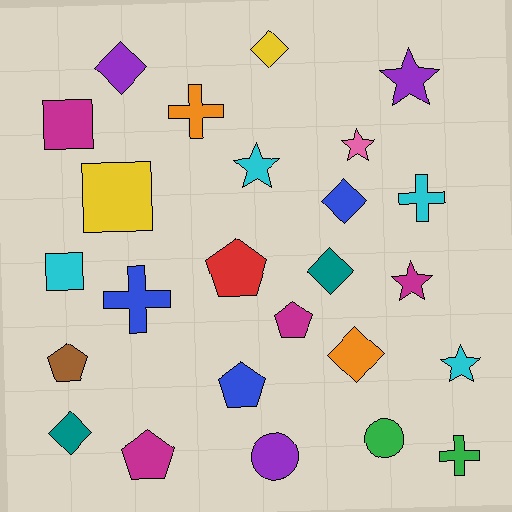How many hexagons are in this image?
There are no hexagons.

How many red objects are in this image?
There is 1 red object.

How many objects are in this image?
There are 25 objects.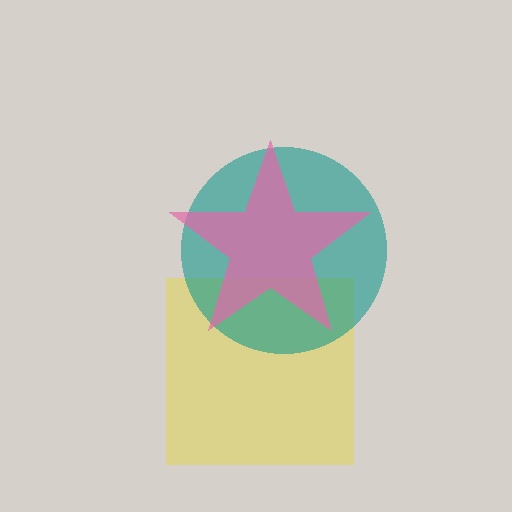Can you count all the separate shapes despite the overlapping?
Yes, there are 3 separate shapes.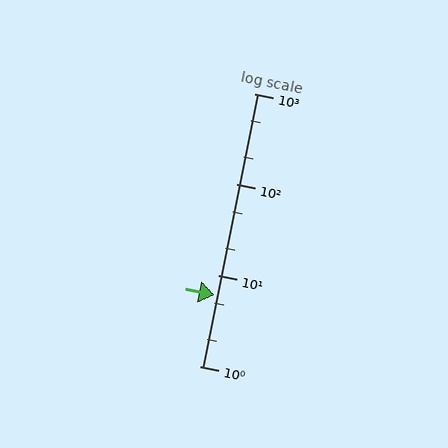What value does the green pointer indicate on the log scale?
The pointer indicates approximately 6.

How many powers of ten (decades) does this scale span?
The scale spans 3 decades, from 1 to 1000.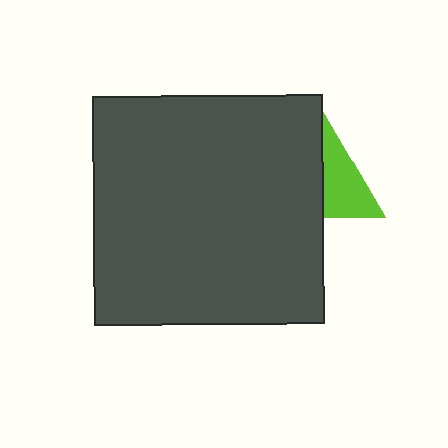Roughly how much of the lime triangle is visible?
A small part of it is visible (roughly 43%).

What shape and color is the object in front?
The object in front is a dark gray square.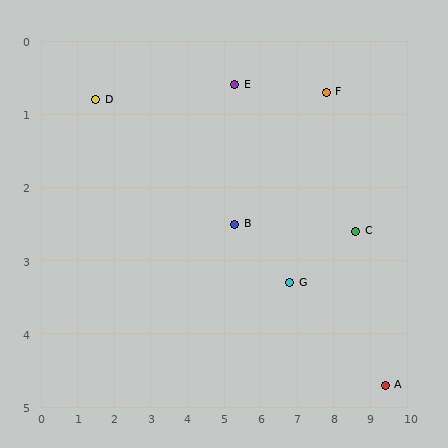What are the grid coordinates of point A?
Point A is at approximately (9.4, 4.7).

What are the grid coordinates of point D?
Point D is at approximately (1.5, 0.8).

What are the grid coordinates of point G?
Point G is at approximately (6.8, 3.3).